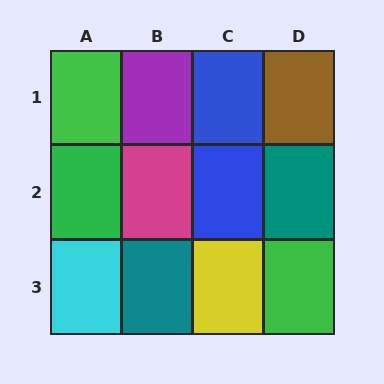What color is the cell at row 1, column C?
Blue.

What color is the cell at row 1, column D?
Brown.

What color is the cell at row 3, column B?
Teal.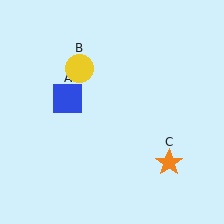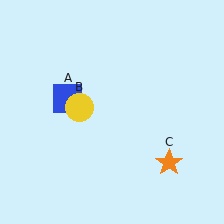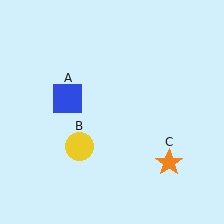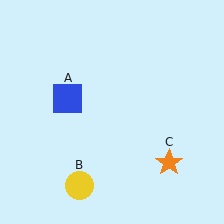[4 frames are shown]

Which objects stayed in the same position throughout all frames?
Blue square (object A) and orange star (object C) remained stationary.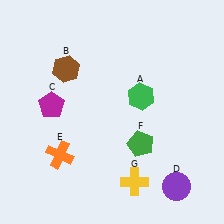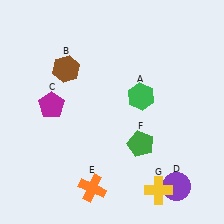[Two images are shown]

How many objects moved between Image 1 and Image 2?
2 objects moved between the two images.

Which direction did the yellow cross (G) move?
The yellow cross (G) moved right.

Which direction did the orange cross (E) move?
The orange cross (E) moved down.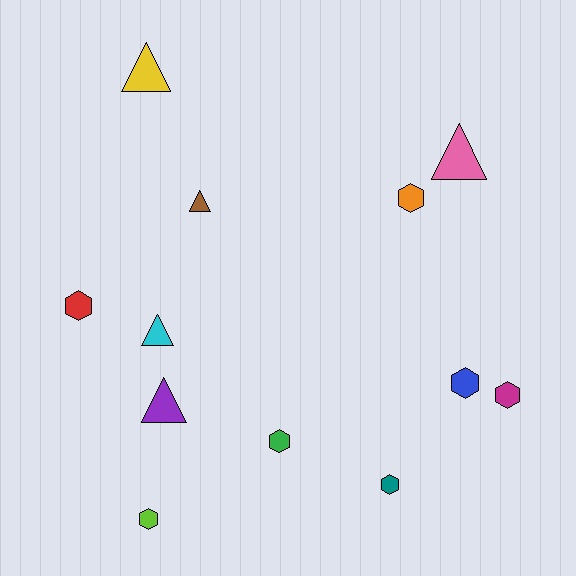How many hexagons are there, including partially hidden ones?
There are 7 hexagons.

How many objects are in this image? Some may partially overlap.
There are 12 objects.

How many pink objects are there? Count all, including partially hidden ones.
There is 1 pink object.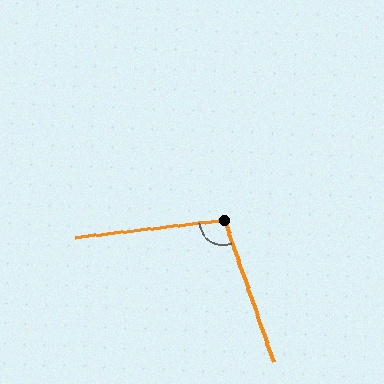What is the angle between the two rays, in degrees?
Approximately 103 degrees.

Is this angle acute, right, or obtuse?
It is obtuse.